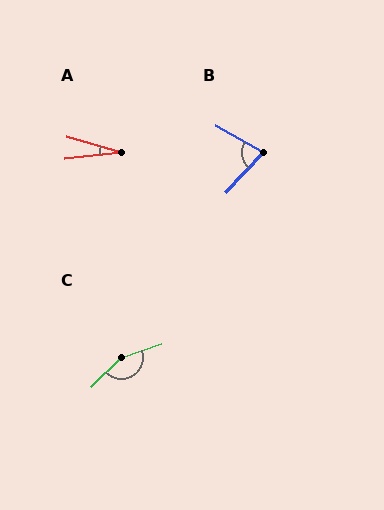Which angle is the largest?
C, at approximately 154 degrees.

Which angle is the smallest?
A, at approximately 22 degrees.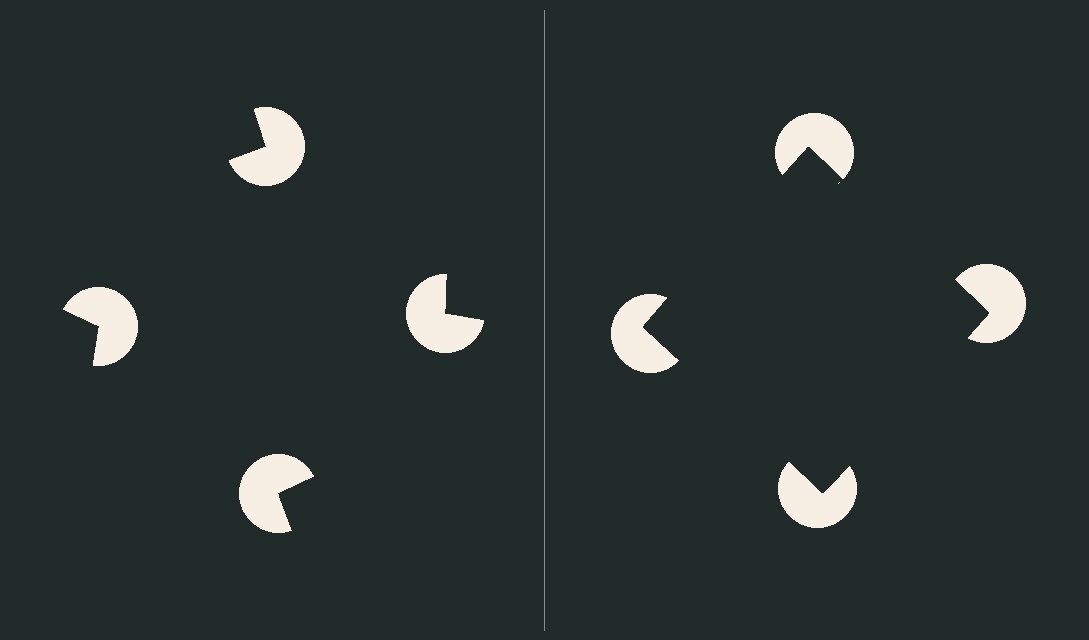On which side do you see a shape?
An illusory square appears on the right side. On the left side the wedge cuts are rotated, so no coherent shape forms.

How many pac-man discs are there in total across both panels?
8 — 4 on each side.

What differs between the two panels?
The pac-man discs are positioned identically on both sides; only the wedge orientations differ. On the right they align to a square; on the left they are misaligned.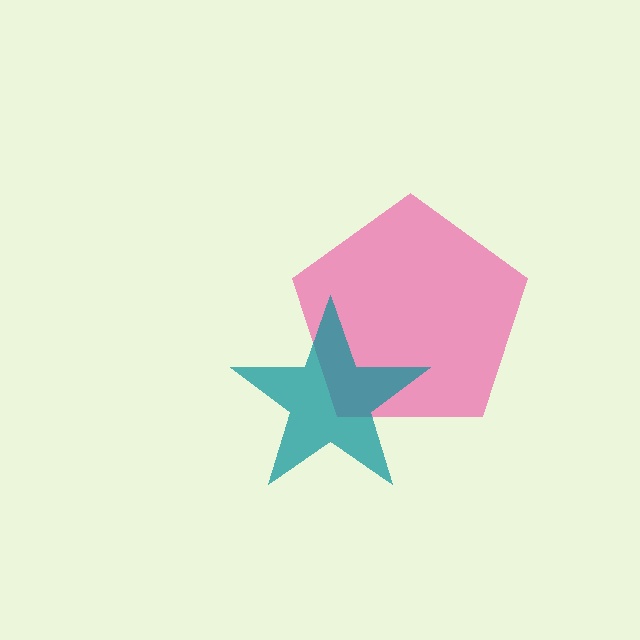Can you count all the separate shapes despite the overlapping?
Yes, there are 2 separate shapes.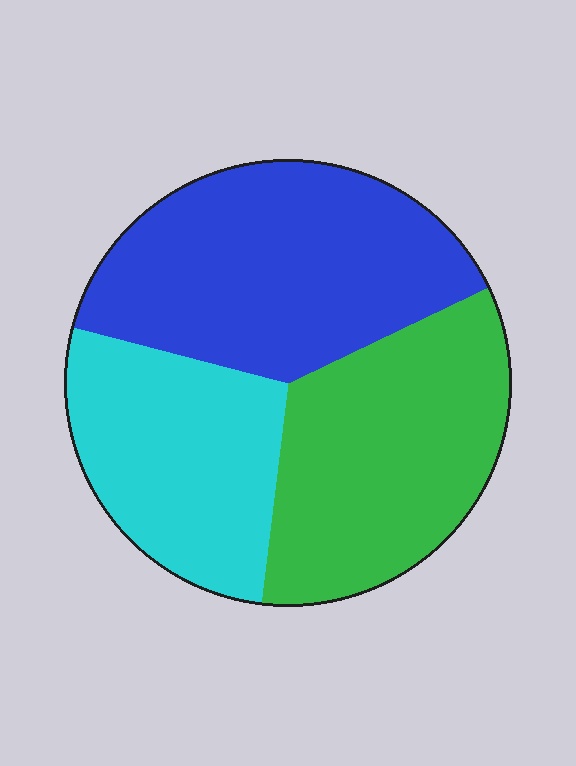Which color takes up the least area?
Cyan, at roughly 25%.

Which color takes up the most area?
Blue, at roughly 40%.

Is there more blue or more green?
Blue.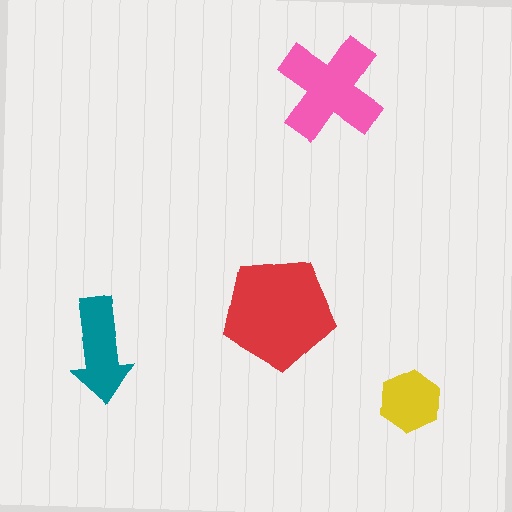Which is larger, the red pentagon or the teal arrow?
The red pentagon.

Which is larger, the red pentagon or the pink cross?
The red pentagon.